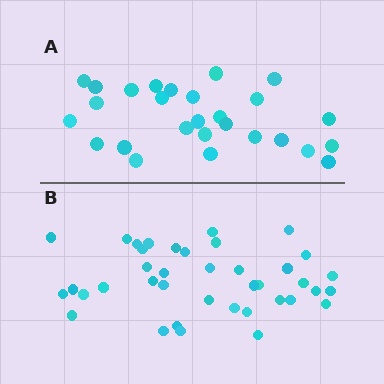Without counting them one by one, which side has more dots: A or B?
Region B (the bottom region) has more dots.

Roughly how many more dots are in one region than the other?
Region B has roughly 12 or so more dots than region A.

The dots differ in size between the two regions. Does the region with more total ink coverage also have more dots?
No. Region A has more total ink coverage because its dots are larger, but region B actually contains more individual dots. Total area can be misleading — the number of items is what matters here.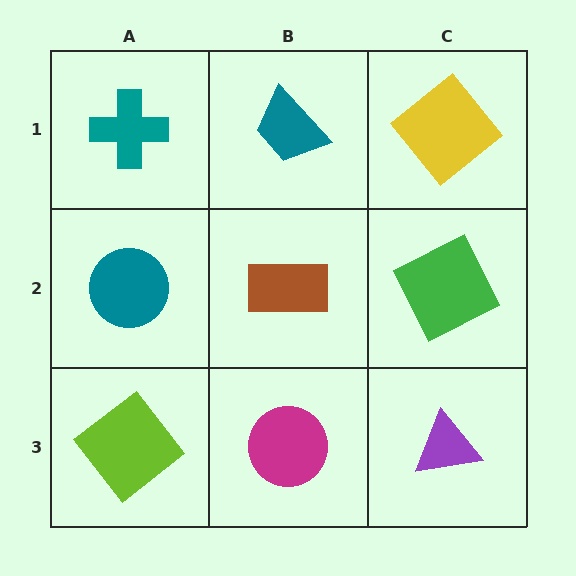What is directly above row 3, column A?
A teal circle.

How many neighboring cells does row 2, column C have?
3.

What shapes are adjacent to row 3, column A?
A teal circle (row 2, column A), a magenta circle (row 3, column B).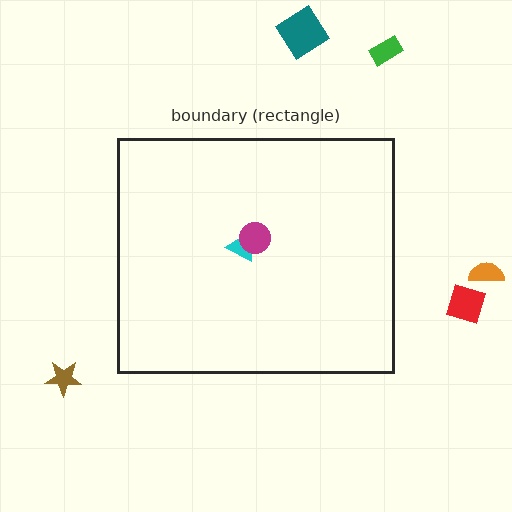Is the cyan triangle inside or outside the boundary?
Inside.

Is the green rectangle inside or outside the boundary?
Outside.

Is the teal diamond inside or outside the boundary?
Outside.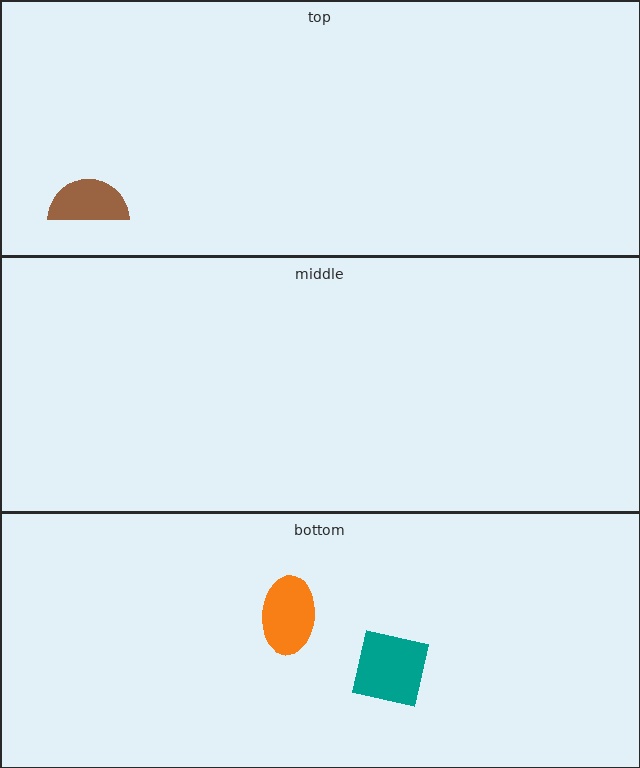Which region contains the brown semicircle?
The top region.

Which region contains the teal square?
The bottom region.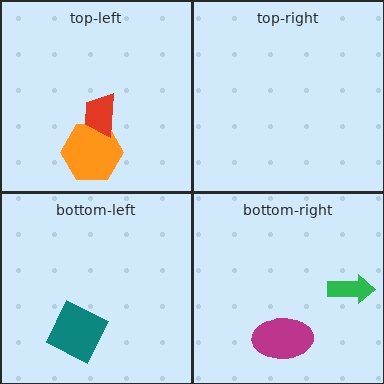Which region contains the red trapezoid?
The top-left region.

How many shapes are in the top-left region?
2.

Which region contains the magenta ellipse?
The bottom-right region.